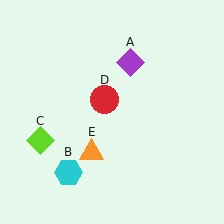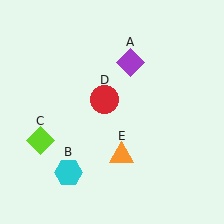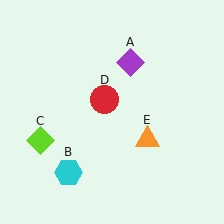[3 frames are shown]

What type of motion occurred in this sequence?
The orange triangle (object E) rotated counterclockwise around the center of the scene.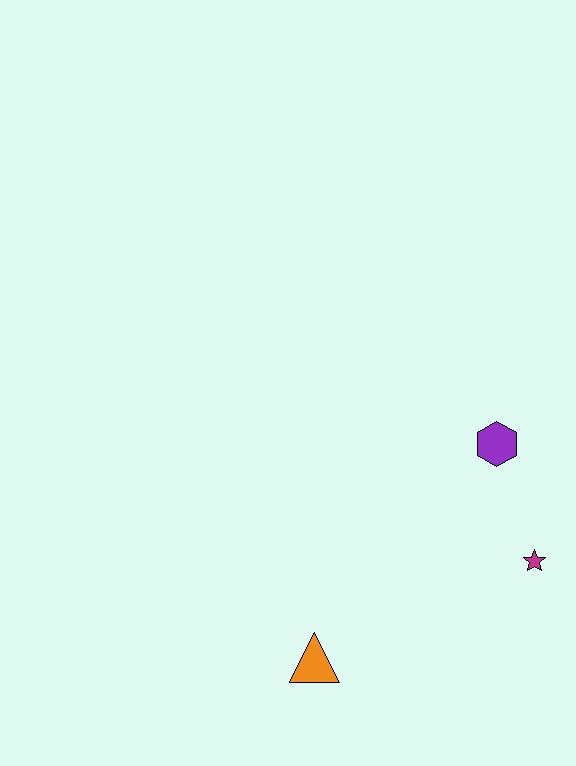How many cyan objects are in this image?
There are no cyan objects.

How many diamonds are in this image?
There are no diamonds.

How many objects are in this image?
There are 3 objects.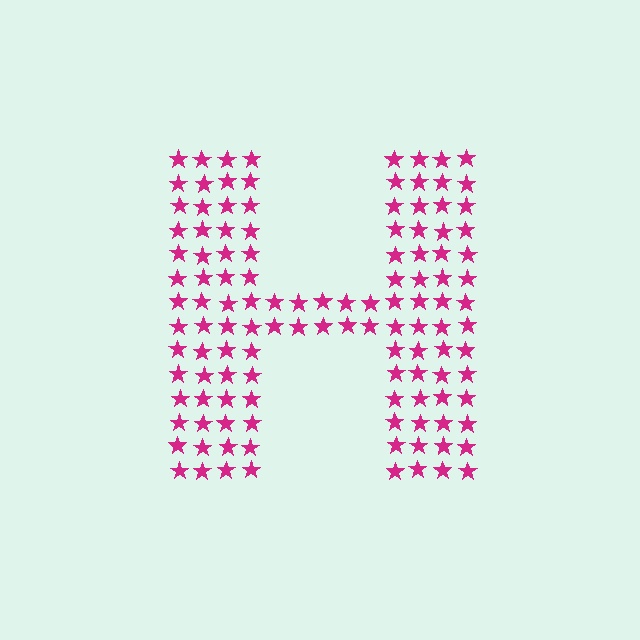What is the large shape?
The large shape is the letter H.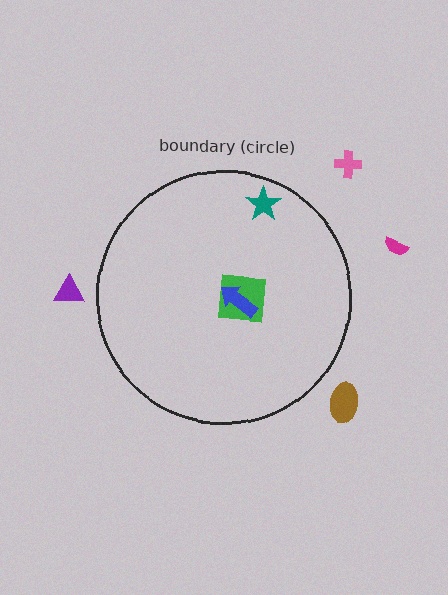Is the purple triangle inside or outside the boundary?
Outside.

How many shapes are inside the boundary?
3 inside, 4 outside.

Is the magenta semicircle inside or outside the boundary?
Outside.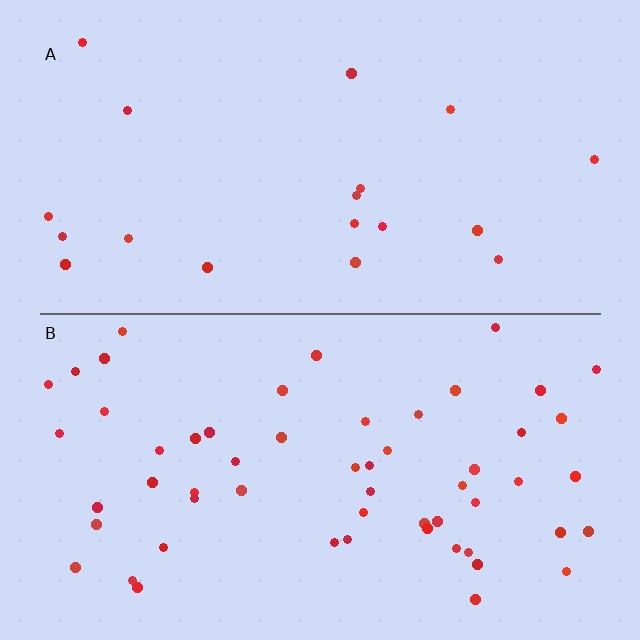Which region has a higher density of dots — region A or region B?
B (the bottom).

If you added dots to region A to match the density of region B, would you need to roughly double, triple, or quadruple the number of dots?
Approximately triple.